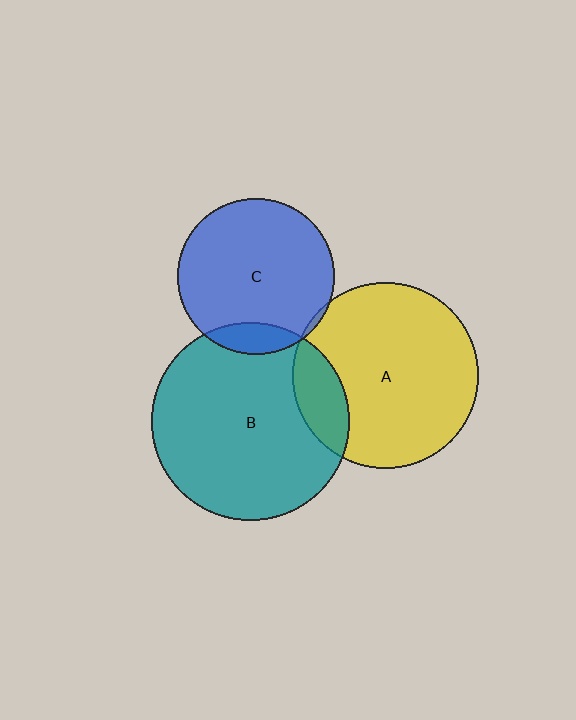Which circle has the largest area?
Circle B (teal).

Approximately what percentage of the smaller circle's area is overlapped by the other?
Approximately 5%.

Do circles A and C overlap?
Yes.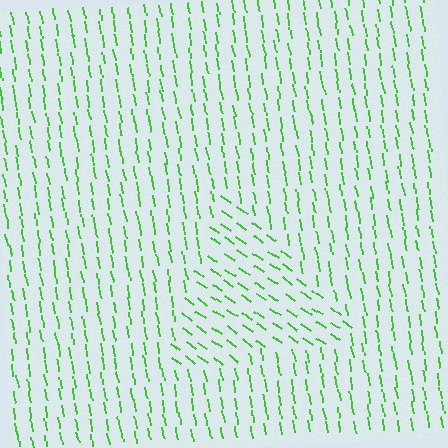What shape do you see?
I see a triangle.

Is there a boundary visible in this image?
Yes, there is a texture boundary formed by a change in line orientation.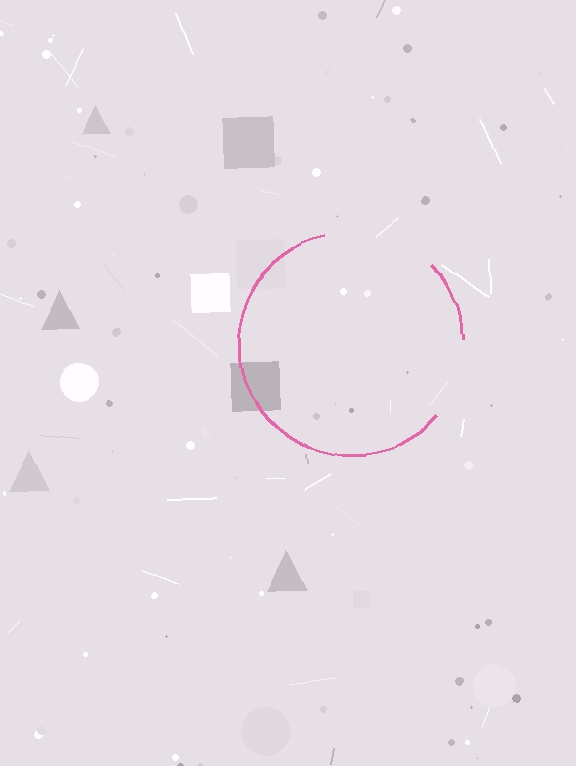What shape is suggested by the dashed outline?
The dashed outline suggests a circle.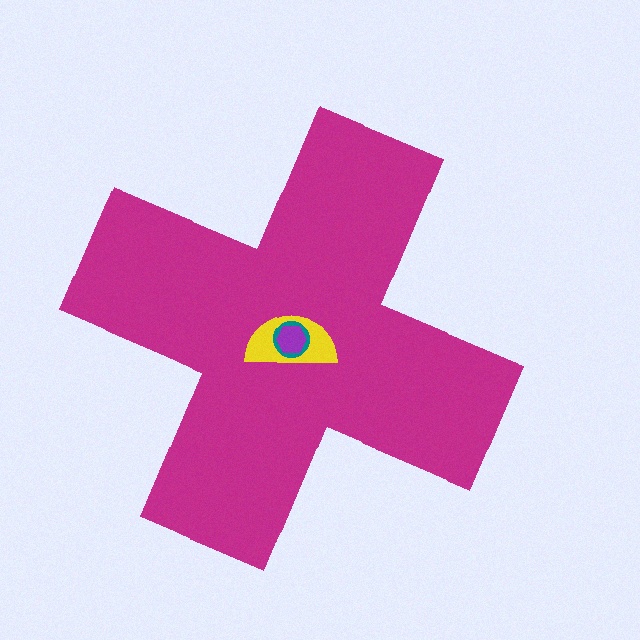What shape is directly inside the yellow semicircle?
The teal circle.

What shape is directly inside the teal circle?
The purple hexagon.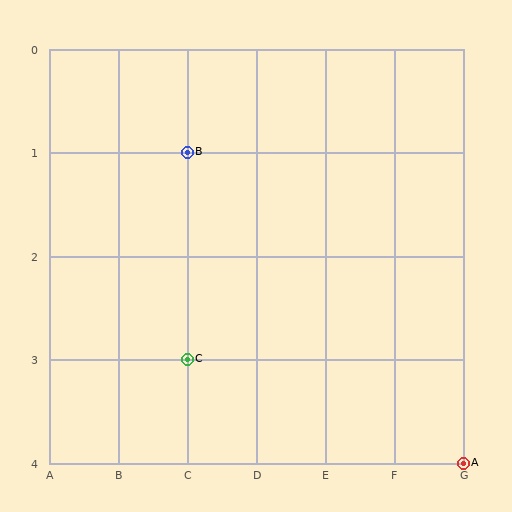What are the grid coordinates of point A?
Point A is at grid coordinates (G, 4).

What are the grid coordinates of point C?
Point C is at grid coordinates (C, 3).